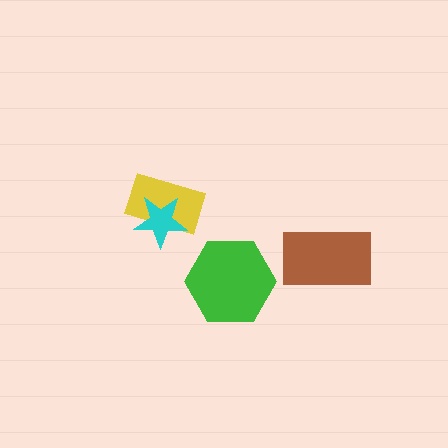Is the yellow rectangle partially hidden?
Yes, it is partially covered by another shape.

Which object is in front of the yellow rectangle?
The cyan star is in front of the yellow rectangle.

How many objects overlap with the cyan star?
1 object overlaps with the cyan star.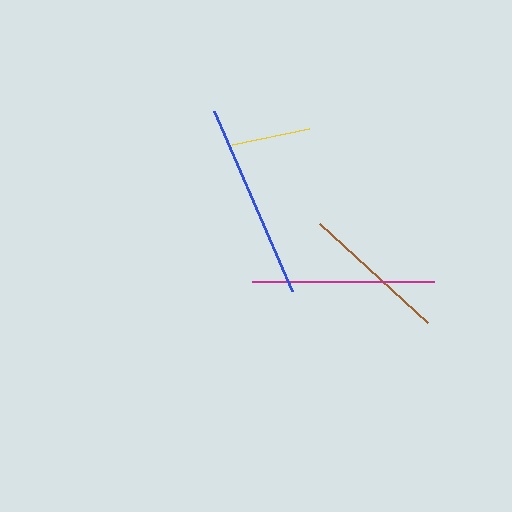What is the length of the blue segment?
The blue segment is approximately 197 pixels long.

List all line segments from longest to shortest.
From longest to shortest: blue, magenta, brown, yellow.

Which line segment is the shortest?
The yellow line is the shortest at approximately 78 pixels.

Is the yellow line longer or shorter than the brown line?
The brown line is longer than the yellow line.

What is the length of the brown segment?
The brown segment is approximately 146 pixels long.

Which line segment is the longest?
The blue line is the longest at approximately 197 pixels.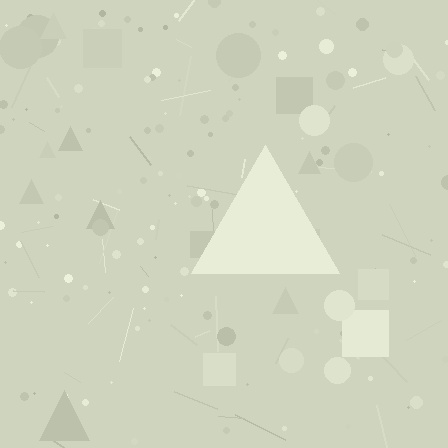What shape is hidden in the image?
A triangle is hidden in the image.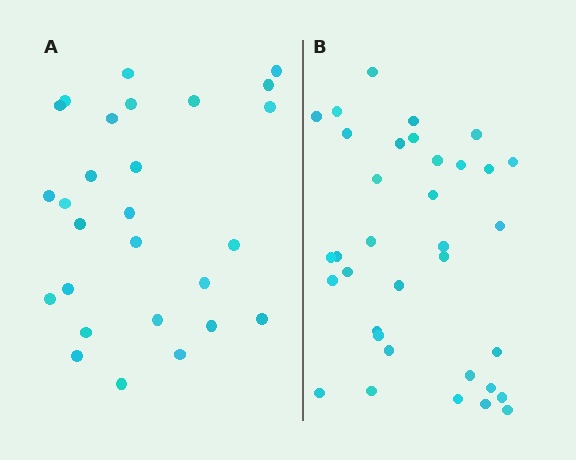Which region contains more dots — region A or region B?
Region B (the right region) has more dots.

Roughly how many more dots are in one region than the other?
Region B has roughly 8 or so more dots than region A.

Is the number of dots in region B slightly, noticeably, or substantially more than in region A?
Region B has noticeably more, but not dramatically so. The ratio is roughly 1.3 to 1.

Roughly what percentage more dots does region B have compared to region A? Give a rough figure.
About 30% more.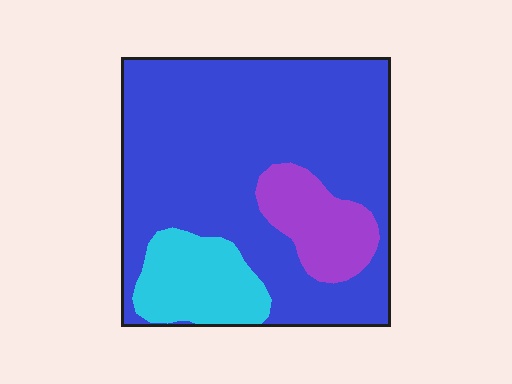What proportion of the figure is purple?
Purple covers 12% of the figure.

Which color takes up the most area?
Blue, at roughly 75%.